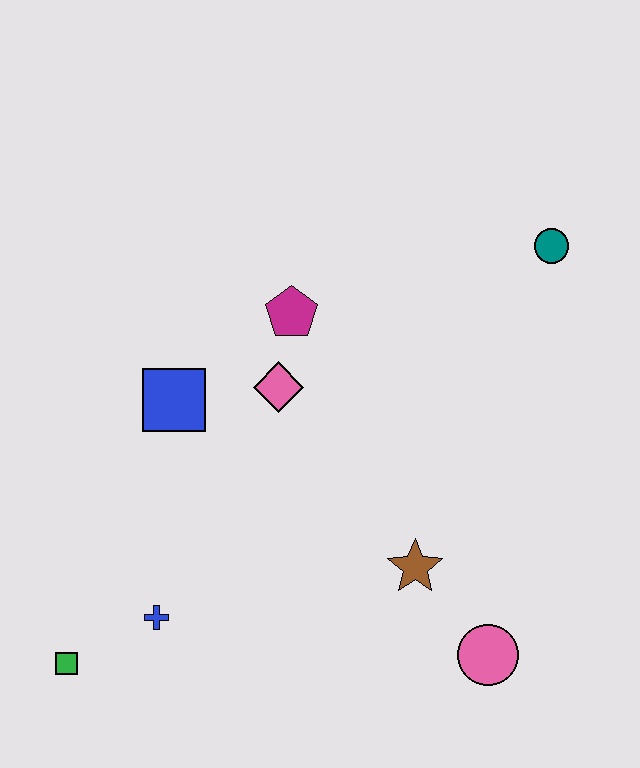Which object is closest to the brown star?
The pink circle is closest to the brown star.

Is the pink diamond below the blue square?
No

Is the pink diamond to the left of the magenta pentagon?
Yes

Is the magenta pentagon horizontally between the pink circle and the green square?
Yes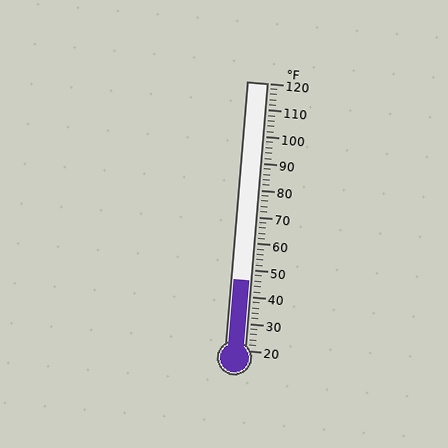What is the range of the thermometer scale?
The thermometer scale ranges from 20°F to 120°F.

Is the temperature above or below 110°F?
The temperature is below 110°F.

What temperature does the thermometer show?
The thermometer shows approximately 46°F.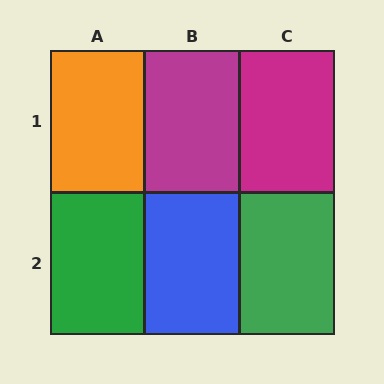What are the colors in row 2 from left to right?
Green, blue, green.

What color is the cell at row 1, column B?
Magenta.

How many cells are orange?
1 cell is orange.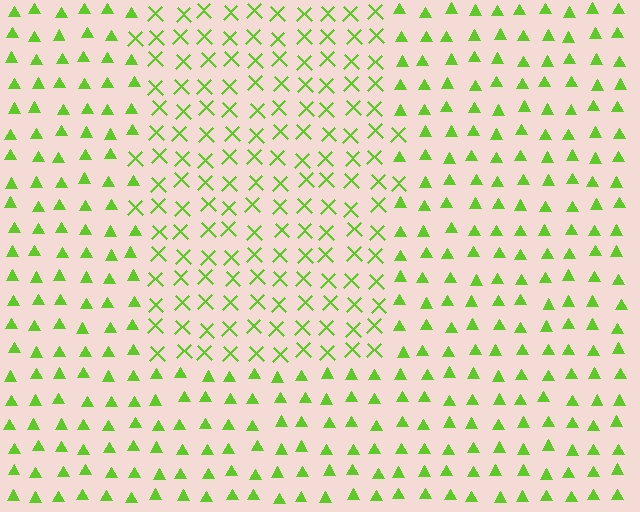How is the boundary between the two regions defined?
The boundary is defined by a change in element shape: X marks inside vs. triangles outside. All elements share the same color and spacing.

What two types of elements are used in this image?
The image uses X marks inside the rectangle region and triangles outside it.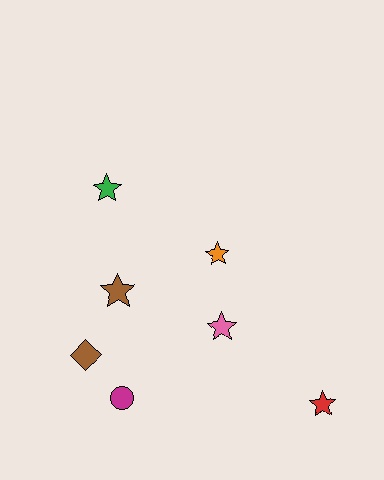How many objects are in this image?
There are 7 objects.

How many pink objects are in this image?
There is 1 pink object.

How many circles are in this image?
There is 1 circle.